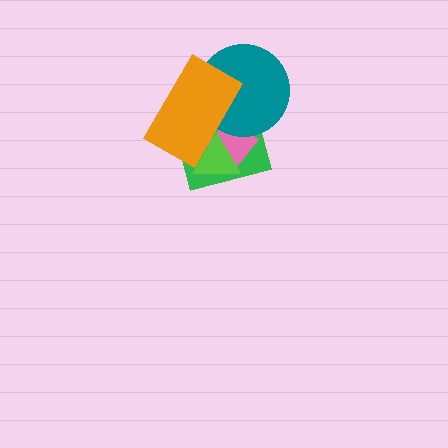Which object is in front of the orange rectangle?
The lime triangle is in front of the orange rectangle.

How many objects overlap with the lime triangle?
3 objects overlap with the lime triangle.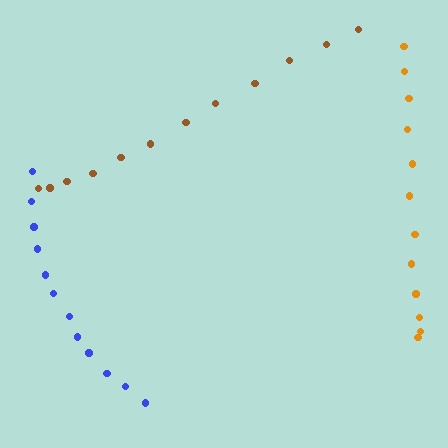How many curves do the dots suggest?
There are 3 distinct paths.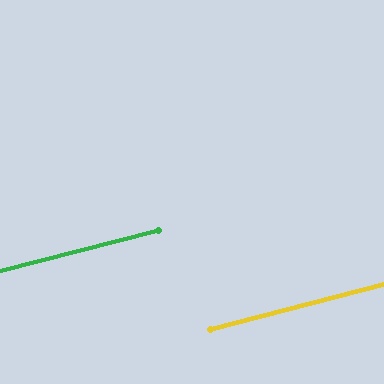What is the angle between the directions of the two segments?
Approximately 0 degrees.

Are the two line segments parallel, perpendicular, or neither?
Parallel — their directions differ by only 0.3°.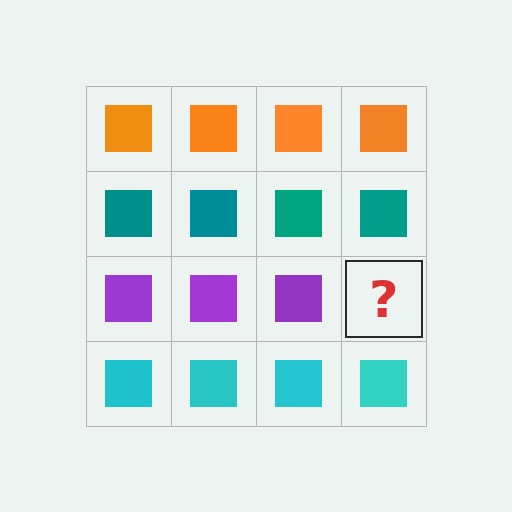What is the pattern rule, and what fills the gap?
The rule is that each row has a consistent color. The gap should be filled with a purple square.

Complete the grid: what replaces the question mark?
The question mark should be replaced with a purple square.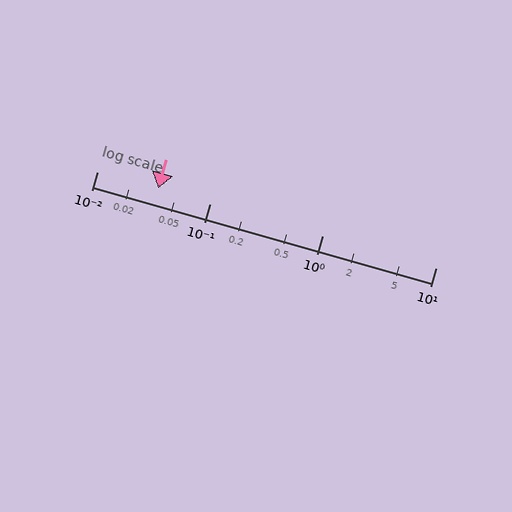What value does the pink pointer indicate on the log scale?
The pointer indicates approximately 0.035.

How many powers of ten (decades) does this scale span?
The scale spans 3 decades, from 0.01 to 10.